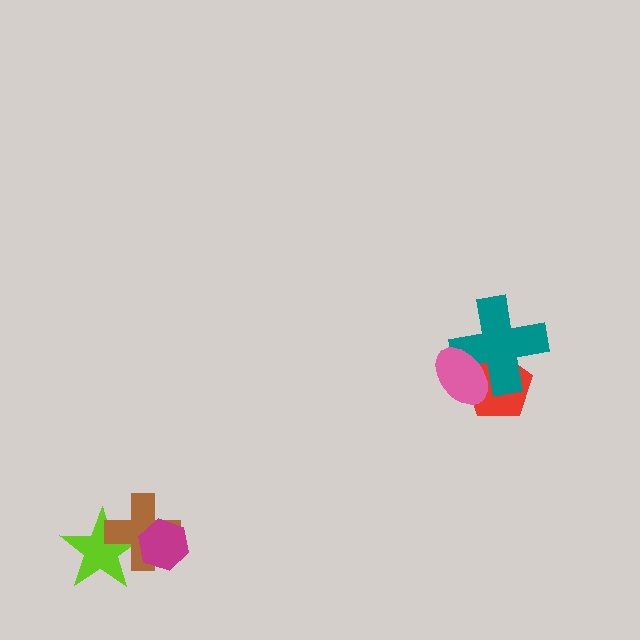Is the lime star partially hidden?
Yes, it is partially covered by another shape.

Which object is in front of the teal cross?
The pink ellipse is in front of the teal cross.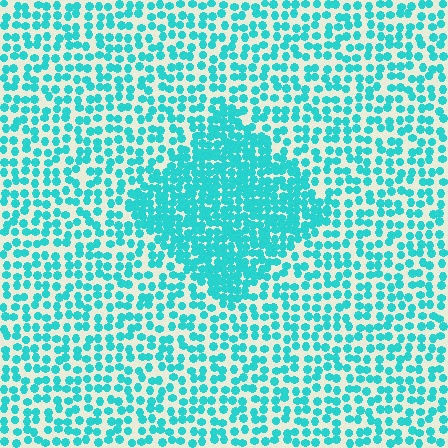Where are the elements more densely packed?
The elements are more densely packed inside the diamond boundary.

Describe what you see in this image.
The image contains small cyan elements arranged at two different densities. A diamond-shaped region is visible where the elements are more densely packed than the surrounding area.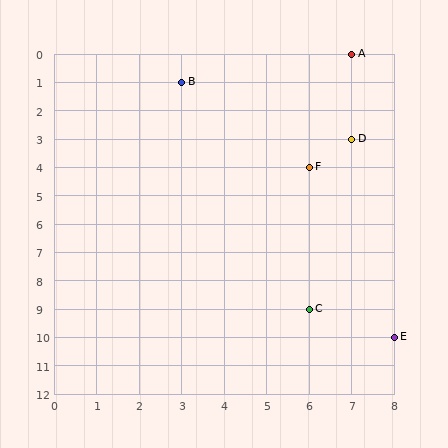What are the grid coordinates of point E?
Point E is at grid coordinates (8, 10).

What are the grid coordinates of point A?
Point A is at grid coordinates (7, 0).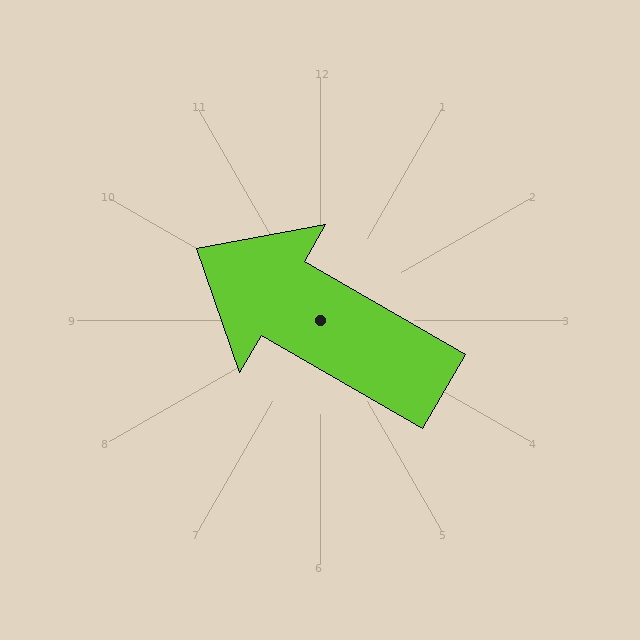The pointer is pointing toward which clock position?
Roughly 10 o'clock.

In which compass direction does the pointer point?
Northwest.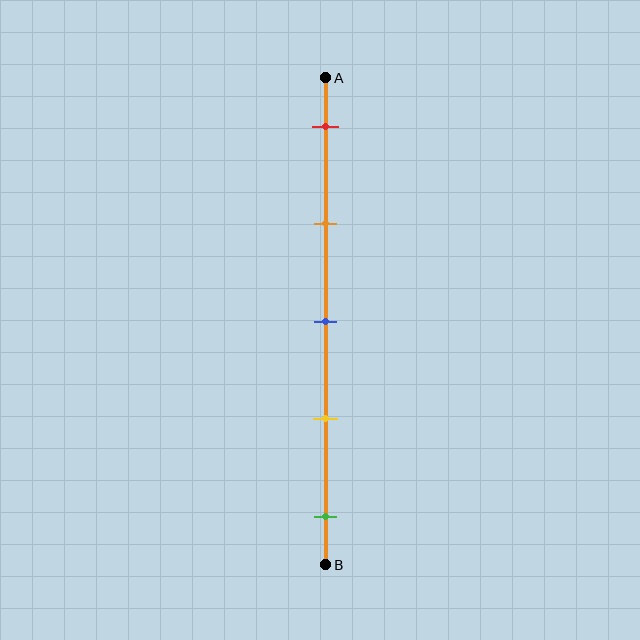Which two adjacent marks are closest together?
The blue and yellow marks are the closest adjacent pair.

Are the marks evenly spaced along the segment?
Yes, the marks are approximately evenly spaced.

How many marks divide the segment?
There are 5 marks dividing the segment.